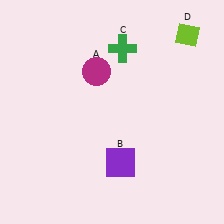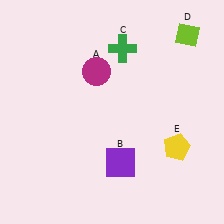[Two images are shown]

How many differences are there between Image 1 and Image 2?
There is 1 difference between the two images.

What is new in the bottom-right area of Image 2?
A yellow pentagon (E) was added in the bottom-right area of Image 2.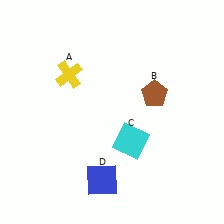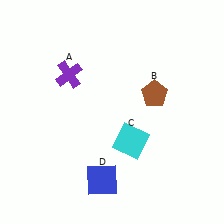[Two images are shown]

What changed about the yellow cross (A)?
In Image 1, A is yellow. In Image 2, it changed to purple.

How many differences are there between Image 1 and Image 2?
There is 1 difference between the two images.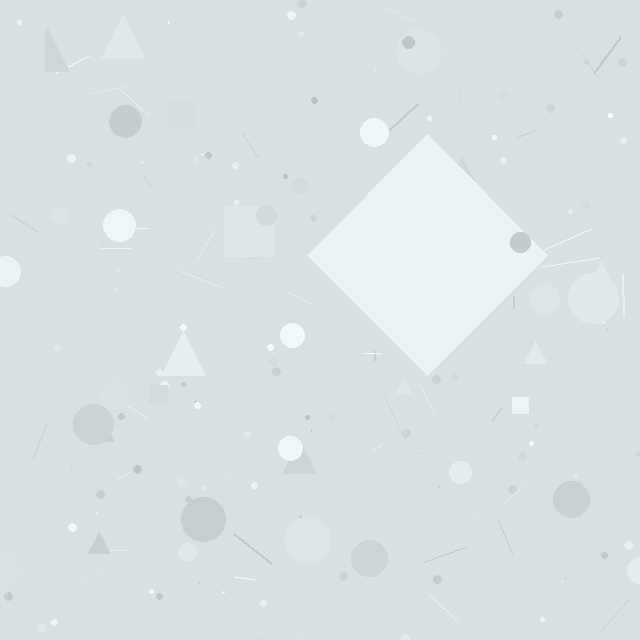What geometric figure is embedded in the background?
A diamond is embedded in the background.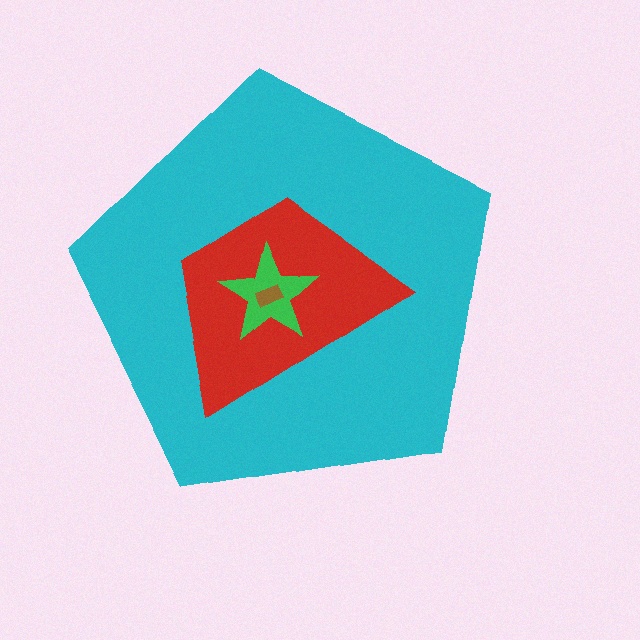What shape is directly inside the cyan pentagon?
The red trapezoid.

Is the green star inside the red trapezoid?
Yes.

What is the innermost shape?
The brown rectangle.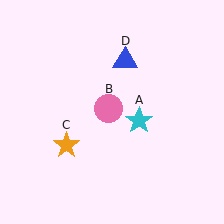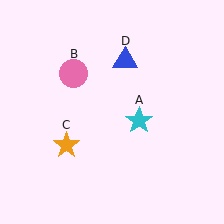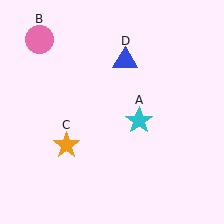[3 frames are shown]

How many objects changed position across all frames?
1 object changed position: pink circle (object B).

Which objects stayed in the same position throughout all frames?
Cyan star (object A) and orange star (object C) and blue triangle (object D) remained stationary.